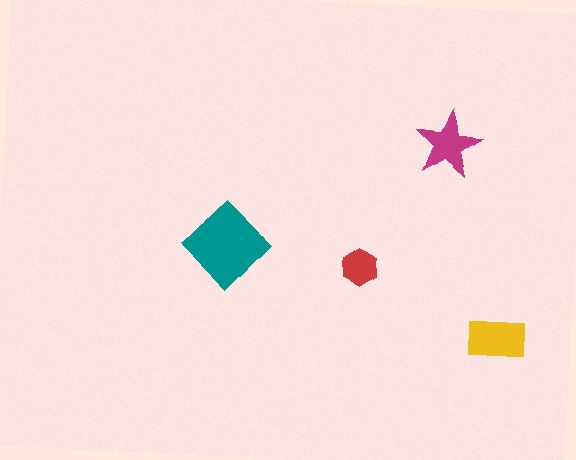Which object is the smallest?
The red hexagon.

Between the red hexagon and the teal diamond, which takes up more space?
The teal diamond.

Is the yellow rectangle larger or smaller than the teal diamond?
Smaller.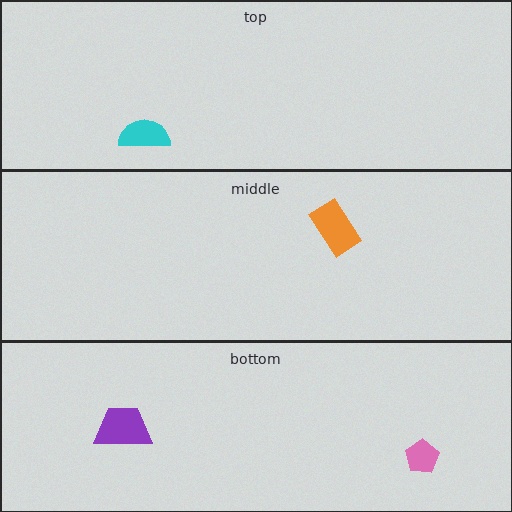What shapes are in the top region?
The cyan semicircle.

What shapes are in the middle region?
The orange rectangle.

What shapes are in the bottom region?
The purple trapezoid, the pink pentagon.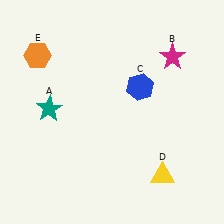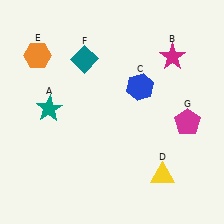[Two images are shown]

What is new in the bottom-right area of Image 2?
A magenta pentagon (G) was added in the bottom-right area of Image 2.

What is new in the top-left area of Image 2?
A teal diamond (F) was added in the top-left area of Image 2.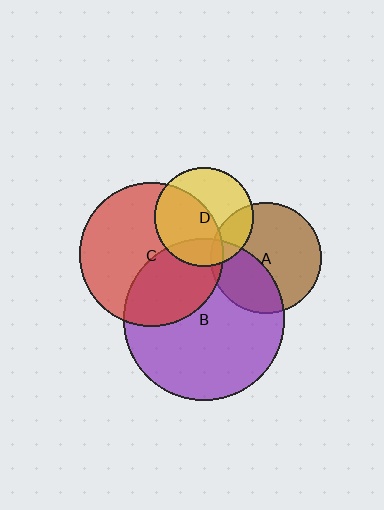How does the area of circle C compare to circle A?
Approximately 1.7 times.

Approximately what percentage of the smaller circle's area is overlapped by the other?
Approximately 40%.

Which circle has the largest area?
Circle B (purple).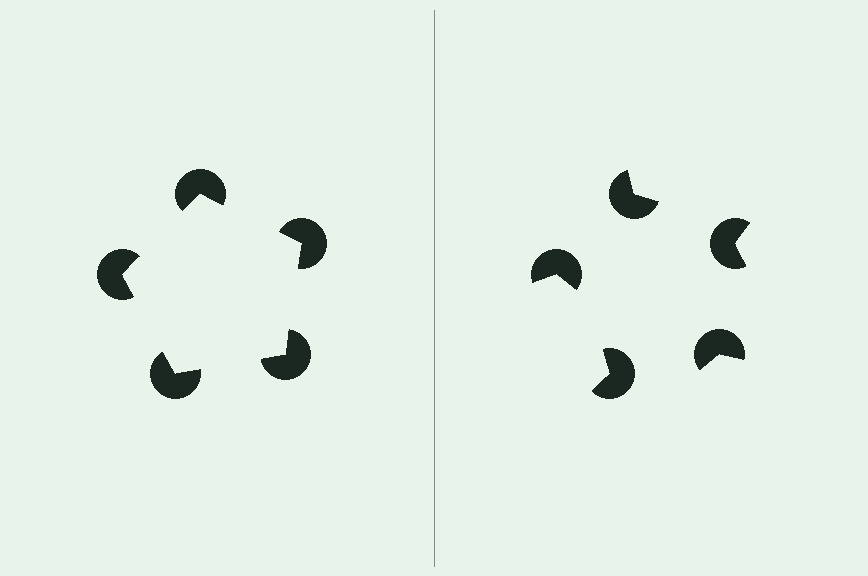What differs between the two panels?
The pac-man discs are positioned identically on both sides; only the wedge orientations differ. On the left they align to a pentagon; on the right they are misaligned.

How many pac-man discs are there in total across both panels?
10 — 5 on each side.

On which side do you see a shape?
An illusory pentagon appears on the left side. On the right side the wedge cuts are rotated, so no coherent shape forms.